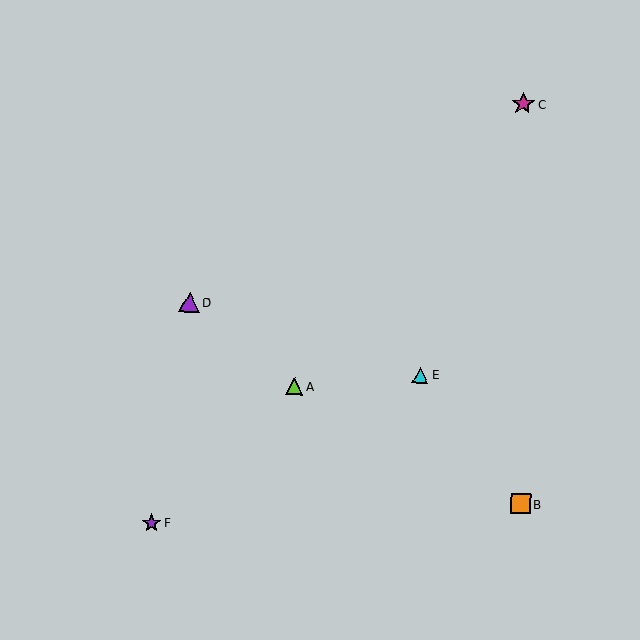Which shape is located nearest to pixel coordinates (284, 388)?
The lime triangle (labeled A) at (294, 386) is nearest to that location.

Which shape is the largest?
The magenta star (labeled C) is the largest.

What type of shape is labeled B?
Shape B is an orange square.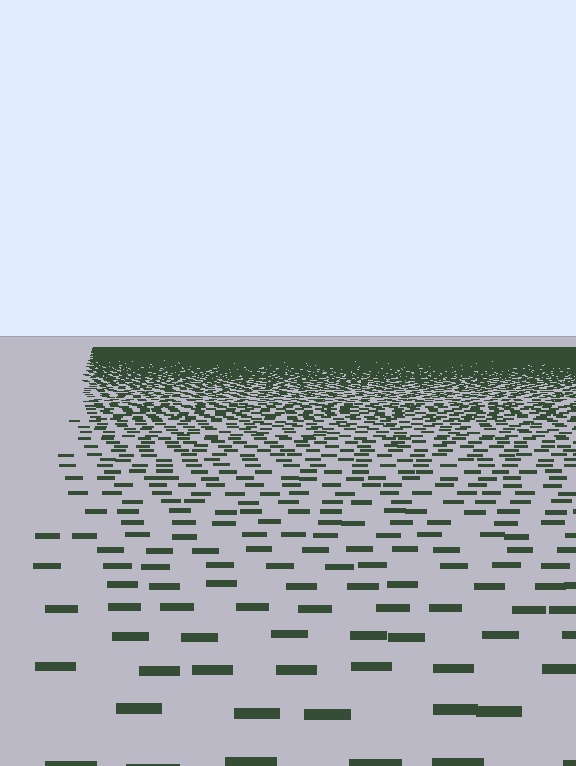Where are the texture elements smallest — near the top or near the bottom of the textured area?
Near the top.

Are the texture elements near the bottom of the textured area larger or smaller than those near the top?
Larger. Near the bottom, elements are closer to the viewer and appear at a bigger on-screen size.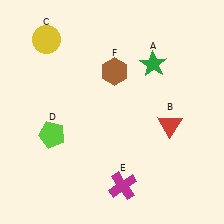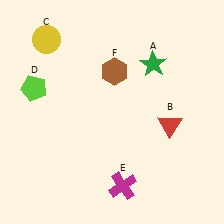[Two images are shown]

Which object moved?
The lime pentagon (D) moved up.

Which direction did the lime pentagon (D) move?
The lime pentagon (D) moved up.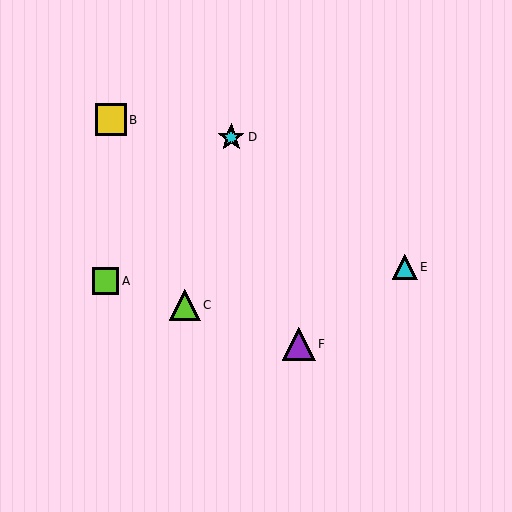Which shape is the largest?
The purple triangle (labeled F) is the largest.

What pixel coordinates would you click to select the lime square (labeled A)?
Click at (105, 281) to select the lime square A.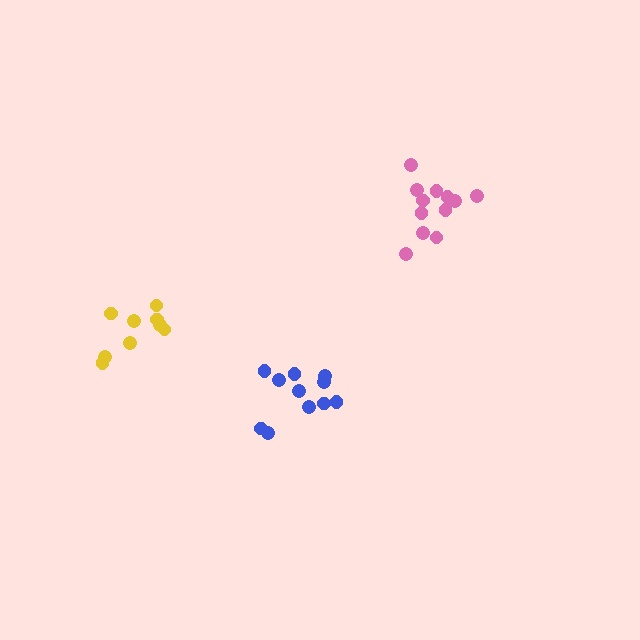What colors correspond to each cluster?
The clusters are colored: blue, pink, yellow.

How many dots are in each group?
Group 1: 11 dots, Group 2: 12 dots, Group 3: 9 dots (32 total).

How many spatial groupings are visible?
There are 3 spatial groupings.